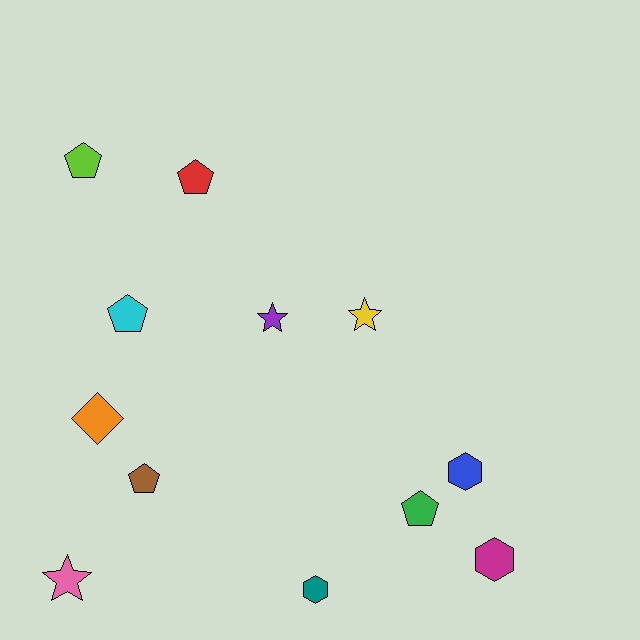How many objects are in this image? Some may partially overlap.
There are 12 objects.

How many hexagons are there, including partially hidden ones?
There are 3 hexagons.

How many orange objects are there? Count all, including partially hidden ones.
There is 1 orange object.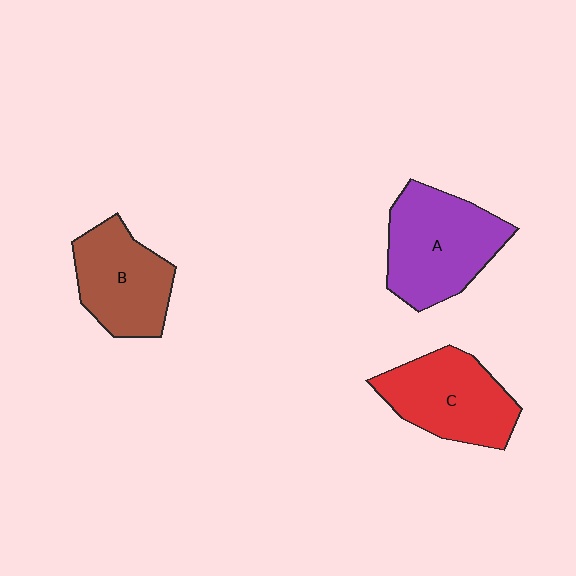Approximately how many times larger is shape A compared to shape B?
Approximately 1.2 times.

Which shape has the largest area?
Shape A (purple).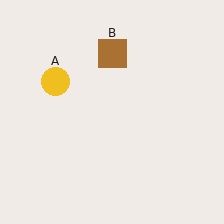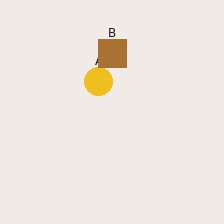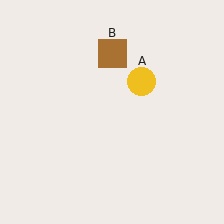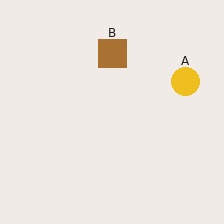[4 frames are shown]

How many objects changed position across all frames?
1 object changed position: yellow circle (object A).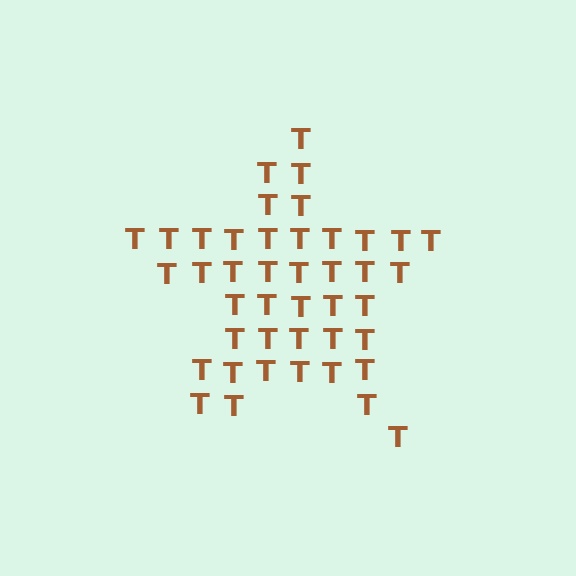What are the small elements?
The small elements are letter T's.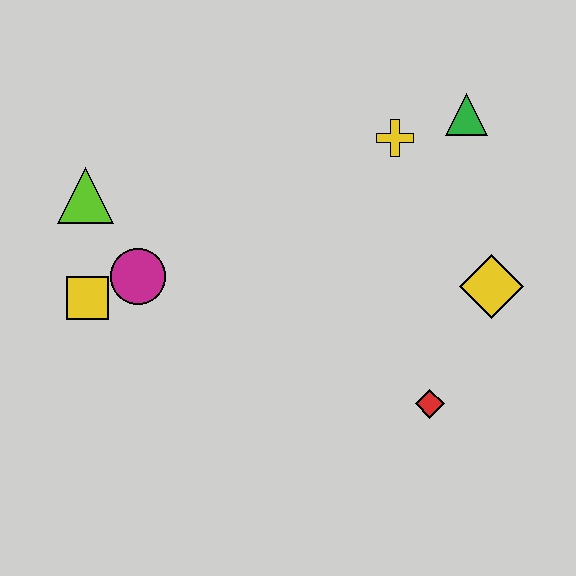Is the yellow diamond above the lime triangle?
No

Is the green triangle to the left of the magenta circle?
No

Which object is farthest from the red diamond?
The lime triangle is farthest from the red diamond.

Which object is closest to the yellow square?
The magenta circle is closest to the yellow square.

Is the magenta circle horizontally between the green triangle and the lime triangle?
Yes